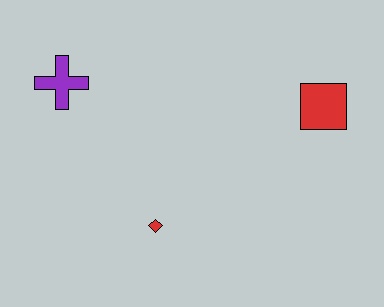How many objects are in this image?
There are 3 objects.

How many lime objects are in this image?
There are no lime objects.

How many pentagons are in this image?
There are no pentagons.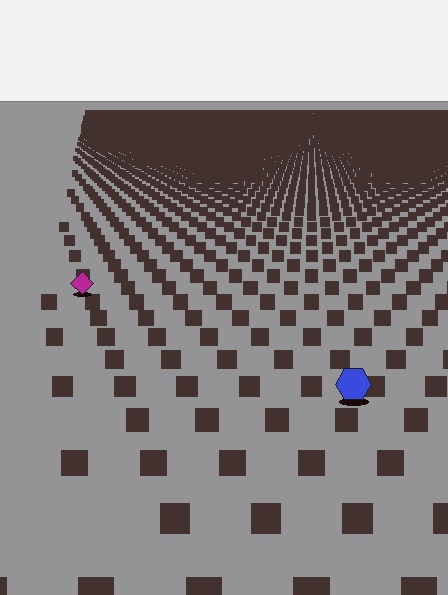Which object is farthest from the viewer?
The magenta diamond is farthest from the viewer. It appears smaller and the ground texture around it is denser.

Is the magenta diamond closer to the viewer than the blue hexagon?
No. The blue hexagon is closer — you can tell from the texture gradient: the ground texture is coarser near it.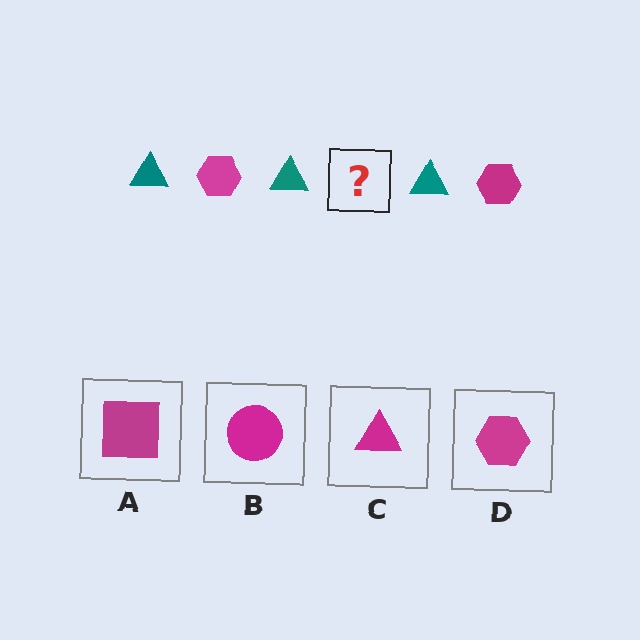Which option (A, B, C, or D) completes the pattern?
D.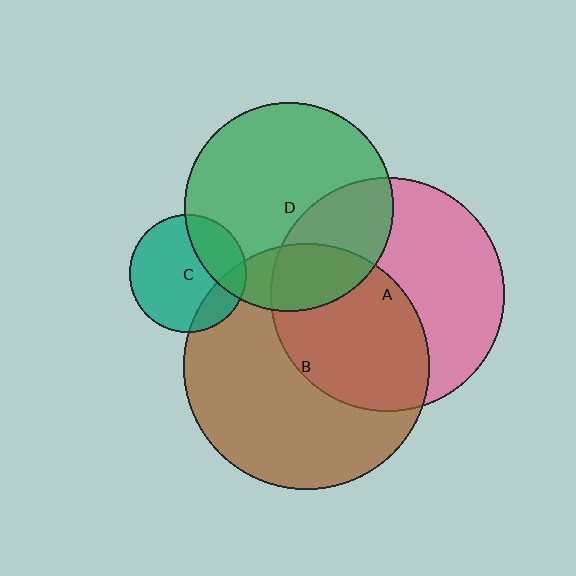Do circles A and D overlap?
Yes.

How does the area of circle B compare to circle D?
Approximately 1.4 times.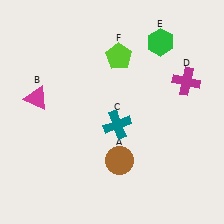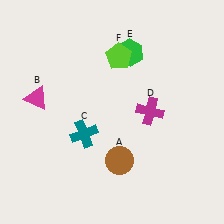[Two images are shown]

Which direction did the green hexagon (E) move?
The green hexagon (E) moved left.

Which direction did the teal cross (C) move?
The teal cross (C) moved left.